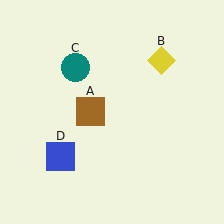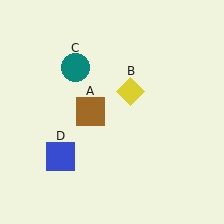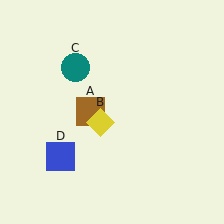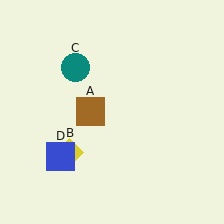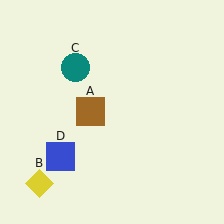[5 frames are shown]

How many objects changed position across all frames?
1 object changed position: yellow diamond (object B).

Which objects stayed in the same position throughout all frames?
Brown square (object A) and teal circle (object C) and blue square (object D) remained stationary.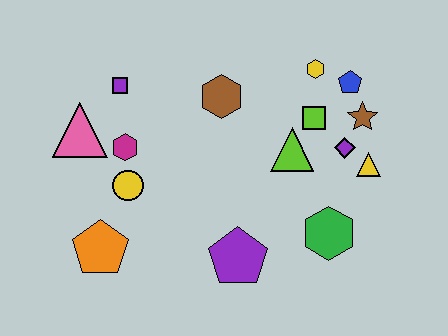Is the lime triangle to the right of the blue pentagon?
No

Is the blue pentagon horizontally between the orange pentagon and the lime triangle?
No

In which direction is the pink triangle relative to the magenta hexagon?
The pink triangle is to the left of the magenta hexagon.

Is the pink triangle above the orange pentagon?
Yes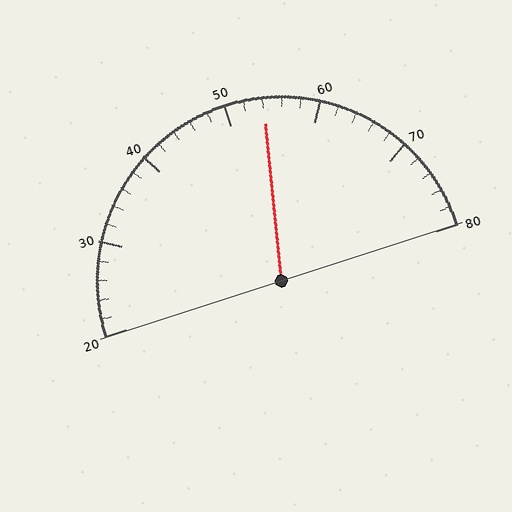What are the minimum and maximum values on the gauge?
The gauge ranges from 20 to 80.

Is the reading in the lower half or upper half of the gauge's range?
The reading is in the upper half of the range (20 to 80).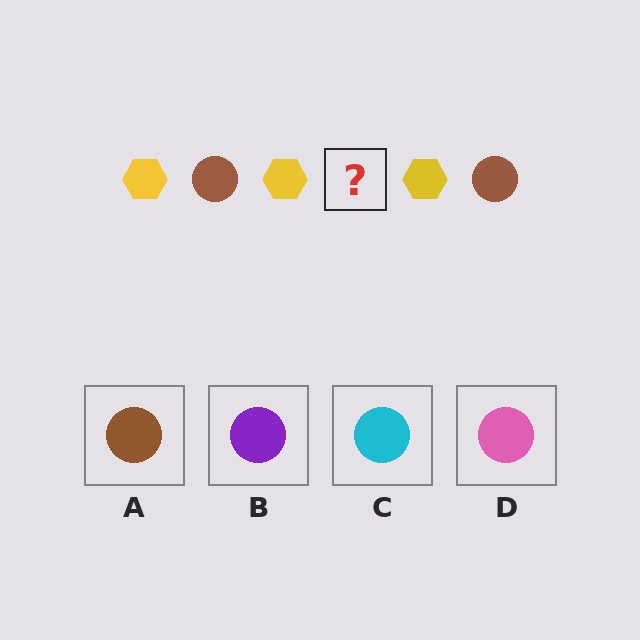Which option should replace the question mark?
Option A.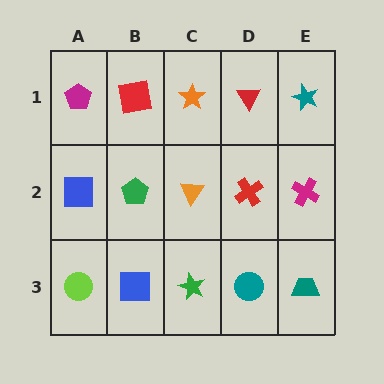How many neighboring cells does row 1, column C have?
3.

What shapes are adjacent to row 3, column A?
A blue square (row 2, column A), a blue square (row 3, column B).